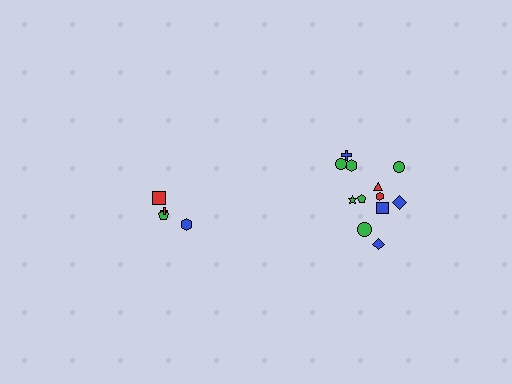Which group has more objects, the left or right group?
The right group.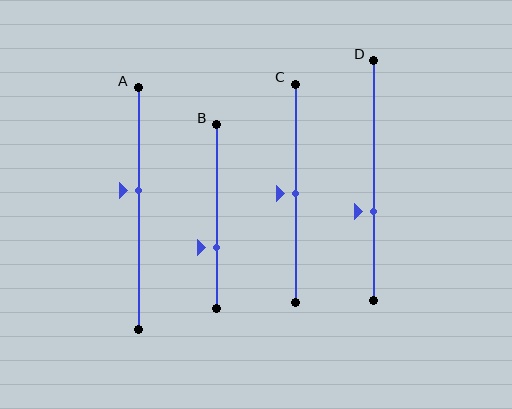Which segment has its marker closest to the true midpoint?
Segment C has its marker closest to the true midpoint.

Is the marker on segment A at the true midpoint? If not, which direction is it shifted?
No, the marker on segment A is shifted upward by about 7% of the segment length.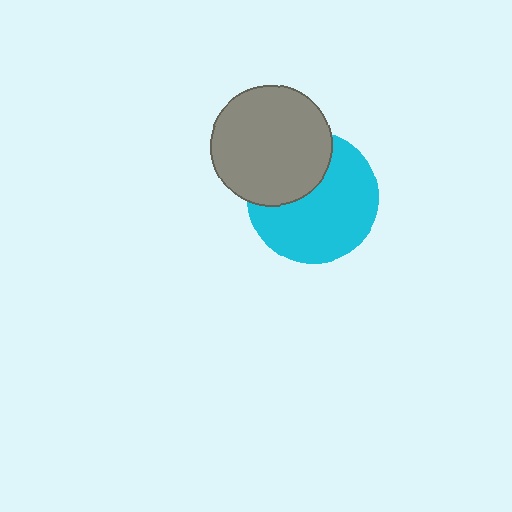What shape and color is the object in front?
The object in front is a gray circle.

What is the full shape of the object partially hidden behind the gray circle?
The partially hidden object is a cyan circle.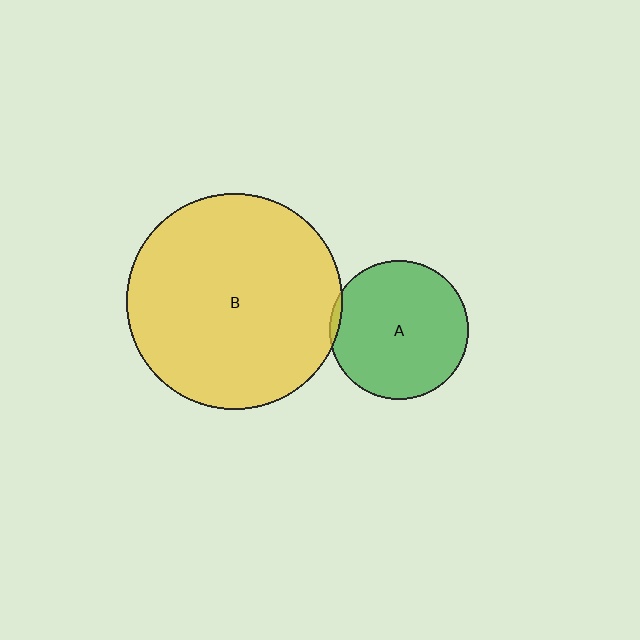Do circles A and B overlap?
Yes.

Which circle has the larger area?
Circle B (yellow).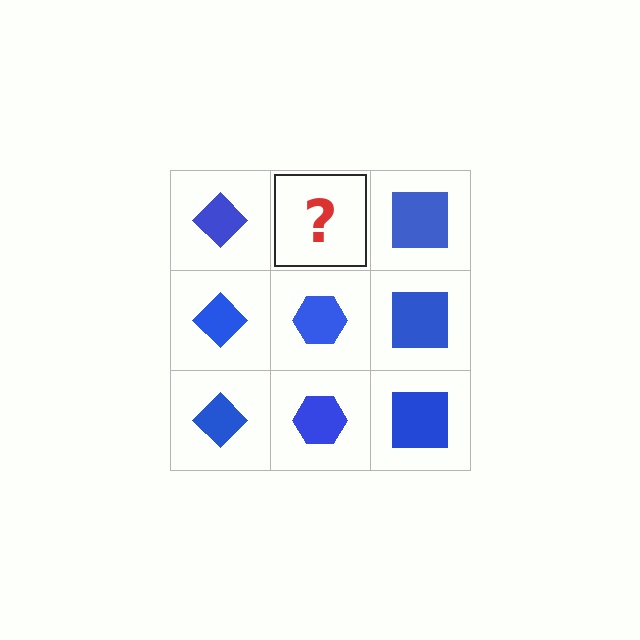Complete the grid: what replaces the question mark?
The question mark should be replaced with a blue hexagon.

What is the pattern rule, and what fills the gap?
The rule is that each column has a consistent shape. The gap should be filled with a blue hexagon.